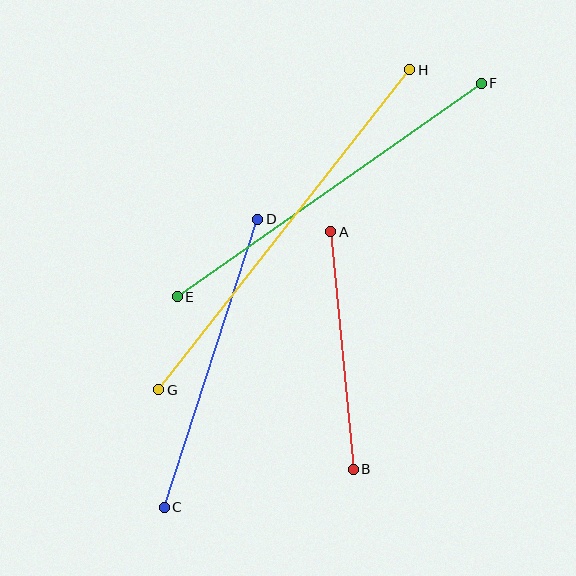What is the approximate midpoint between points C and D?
The midpoint is at approximately (211, 363) pixels.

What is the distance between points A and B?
The distance is approximately 238 pixels.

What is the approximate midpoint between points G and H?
The midpoint is at approximately (284, 230) pixels.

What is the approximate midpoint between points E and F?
The midpoint is at approximately (329, 190) pixels.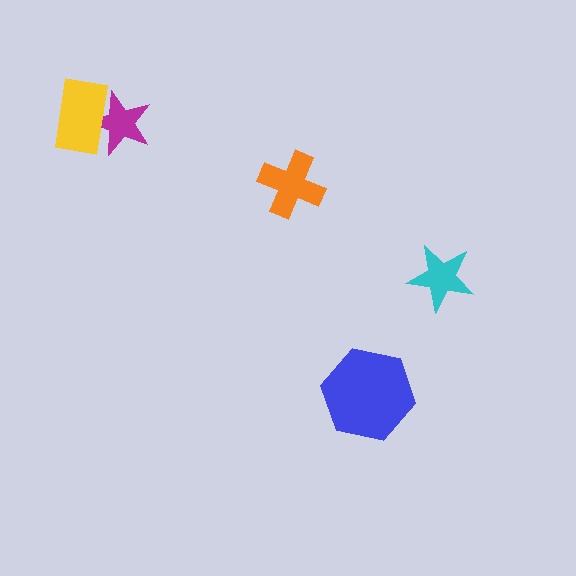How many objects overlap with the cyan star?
0 objects overlap with the cyan star.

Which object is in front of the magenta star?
The yellow rectangle is in front of the magenta star.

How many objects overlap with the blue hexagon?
0 objects overlap with the blue hexagon.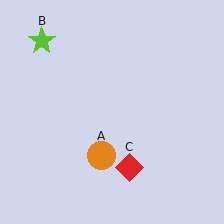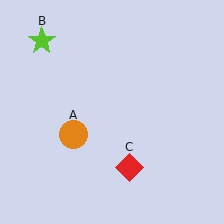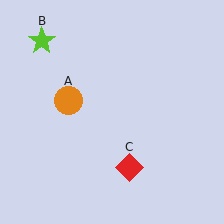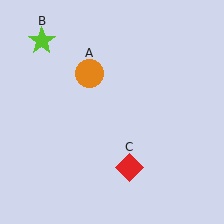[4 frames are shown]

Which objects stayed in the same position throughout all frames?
Lime star (object B) and red diamond (object C) remained stationary.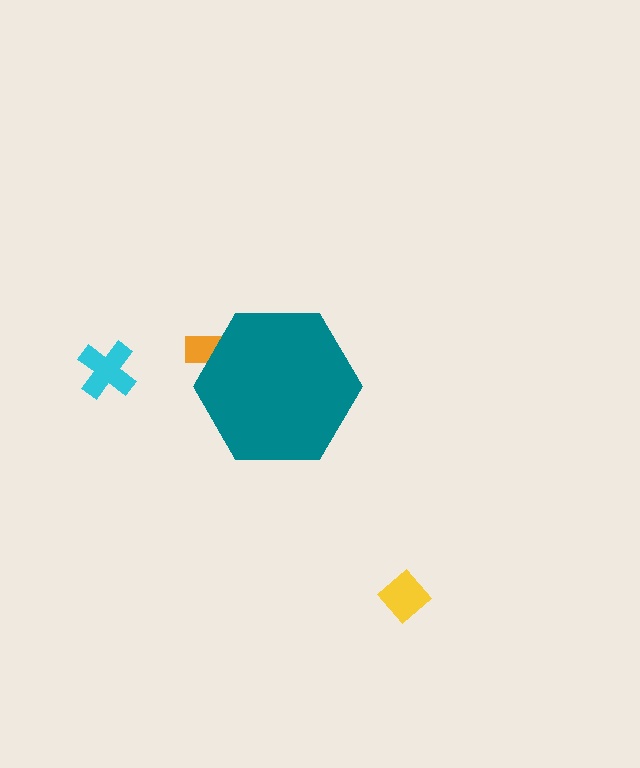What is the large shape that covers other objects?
A teal hexagon.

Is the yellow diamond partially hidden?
No, the yellow diamond is fully visible.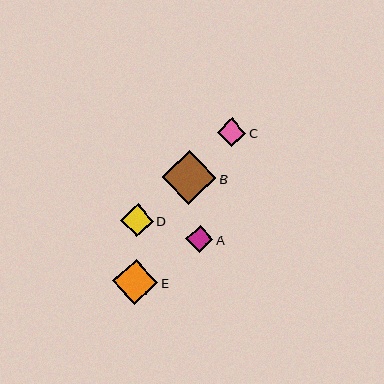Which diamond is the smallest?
Diamond A is the smallest with a size of approximately 27 pixels.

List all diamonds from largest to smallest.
From largest to smallest: B, E, D, C, A.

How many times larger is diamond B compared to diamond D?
Diamond B is approximately 1.7 times the size of diamond D.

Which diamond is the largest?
Diamond B is the largest with a size of approximately 54 pixels.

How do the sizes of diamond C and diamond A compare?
Diamond C and diamond A are approximately the same size.